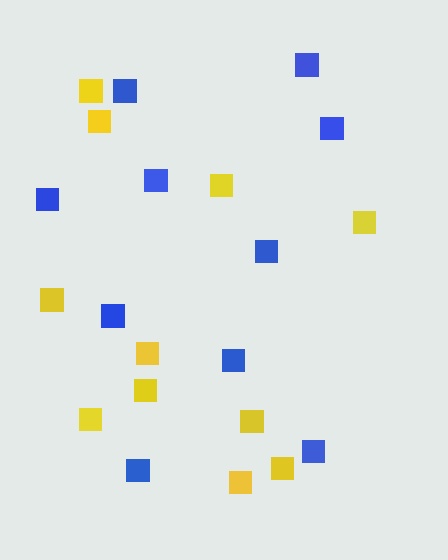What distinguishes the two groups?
There are 2 groups: one group of yellow squares (11) and one group of blue squares (10).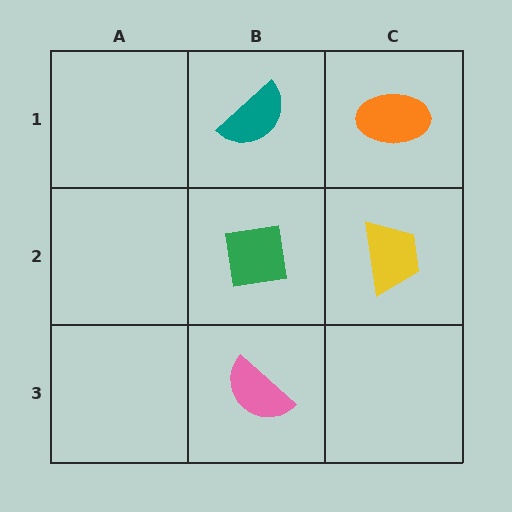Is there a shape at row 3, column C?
No, that cell is empty.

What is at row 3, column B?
A pink semicircle.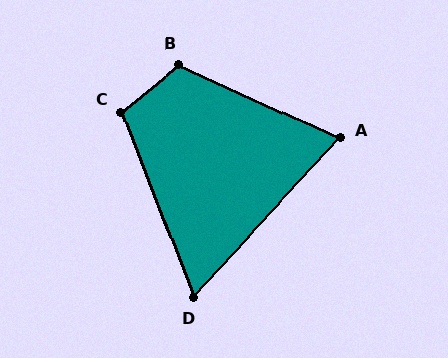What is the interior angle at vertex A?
Approximately 72 degrees (acute).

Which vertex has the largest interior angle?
B, at approximately 116 degrees.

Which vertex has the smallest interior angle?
D, at approximately 64 degrees.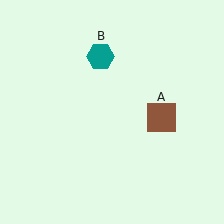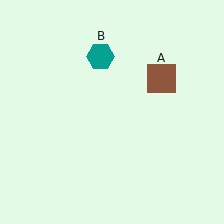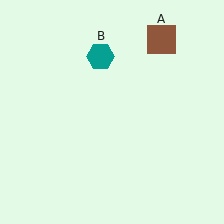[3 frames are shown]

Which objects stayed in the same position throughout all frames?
Teal hexagon (object B) remained stationary.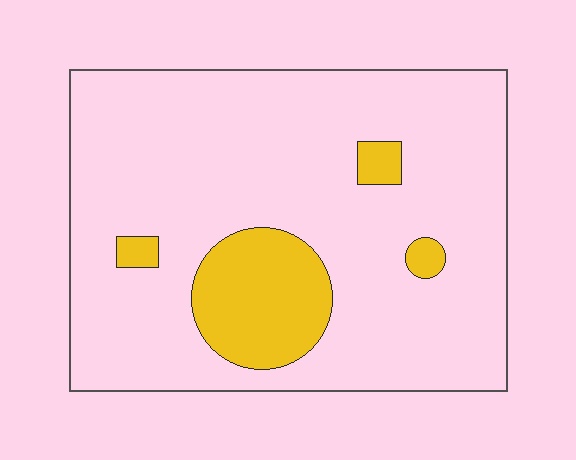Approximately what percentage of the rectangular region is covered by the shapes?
Approximately 15%.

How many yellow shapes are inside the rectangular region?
4.